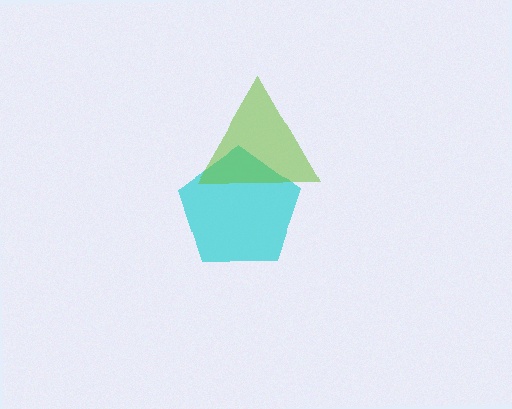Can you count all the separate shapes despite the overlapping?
Yes, there are 2 separate shapes.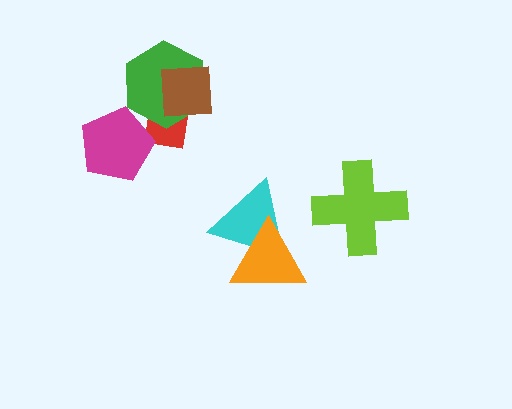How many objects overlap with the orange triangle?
1 object overlaps with the orange triangle.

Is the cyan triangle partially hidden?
Yes, it is partially covered by another shape.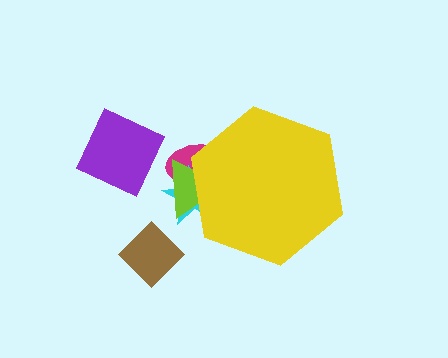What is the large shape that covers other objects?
A yellow hexagon.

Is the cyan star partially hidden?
Yes, the cyan star is partially hidden behind the yellow hexagon.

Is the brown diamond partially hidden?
No, the brown diamond is fully visible.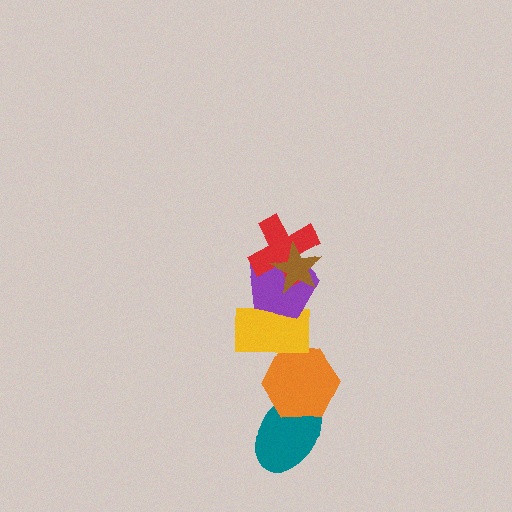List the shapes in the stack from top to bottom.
From top to bottom: the brown star, the red cross, the purple pentagon, the yellow rectangle, the orange hexagon, the teal ellipse.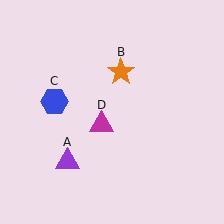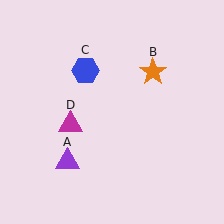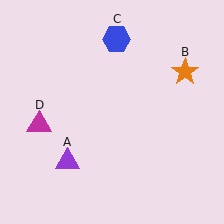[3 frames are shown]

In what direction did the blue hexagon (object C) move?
The blue hexagon (object C) moved up and to the right.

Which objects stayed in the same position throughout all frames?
Purple triangle (object A) remained stationary.